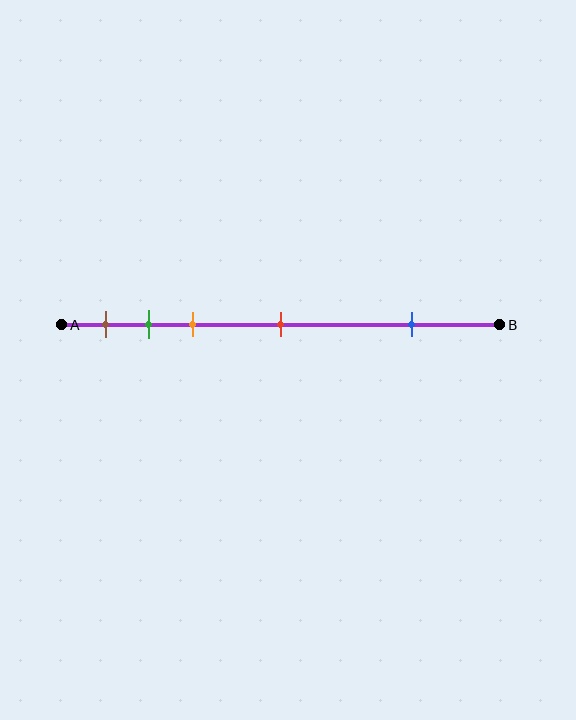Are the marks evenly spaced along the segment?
No, the marks are not evenly spaced.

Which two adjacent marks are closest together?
The green and orange marks are the closest adjacent pair.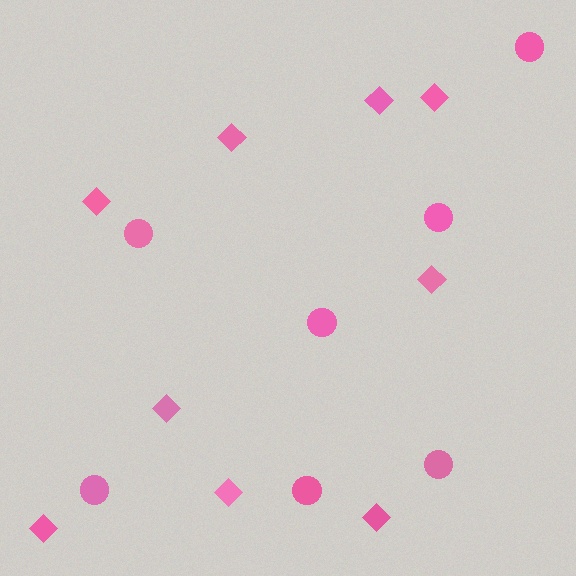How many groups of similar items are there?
There are 2 groups: one group of circles (7) and one group of diamonds (9).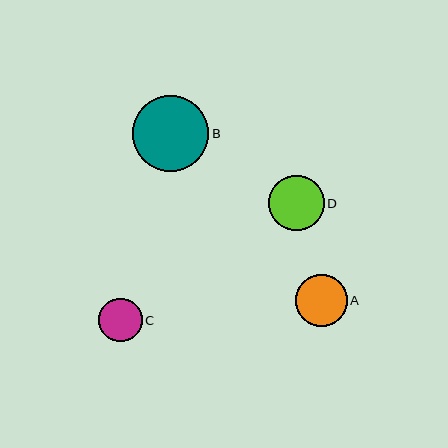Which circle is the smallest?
Circle C is the smallest with a size of approximately 44 pixels.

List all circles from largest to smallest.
From largest to smallest: B, D, A, C.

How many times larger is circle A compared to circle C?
Circle A is approximately 1.2 times the size of circle C.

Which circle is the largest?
Circle B is the largest with a size of approximately 76 pixels.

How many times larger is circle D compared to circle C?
Circle D is approximately 1.3 times the size of circle C.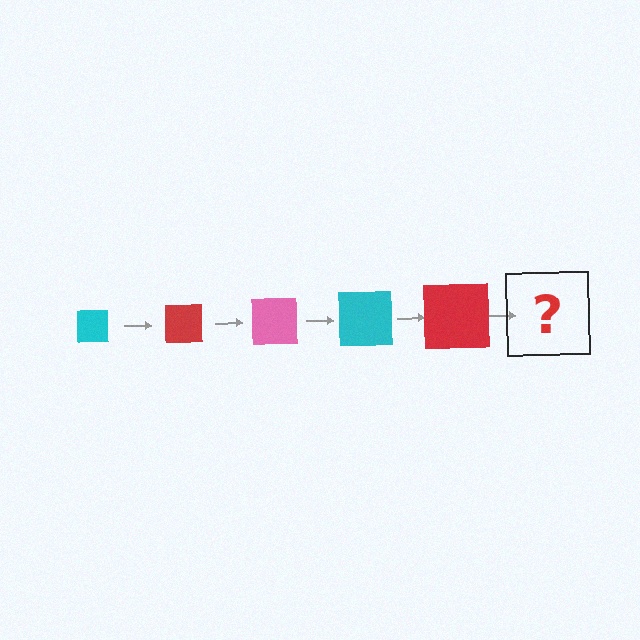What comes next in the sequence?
The next element should be a pink square, larger than the previous one.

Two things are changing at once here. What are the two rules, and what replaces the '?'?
The two rules are that the square grows larger each step and the color cycles through cyan, red, and pink. The '?' should be a pink square, larger than the previous one.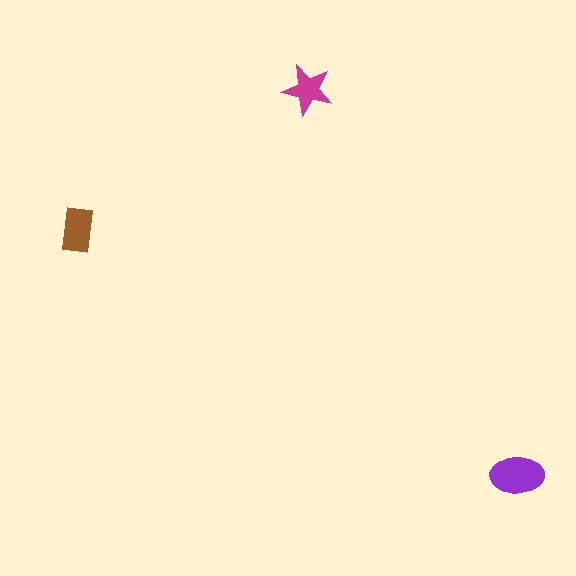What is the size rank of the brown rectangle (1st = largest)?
2nd.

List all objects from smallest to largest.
The magenta star, the brown rectangle, the purple ellipse.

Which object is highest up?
The magenta star is topmost.